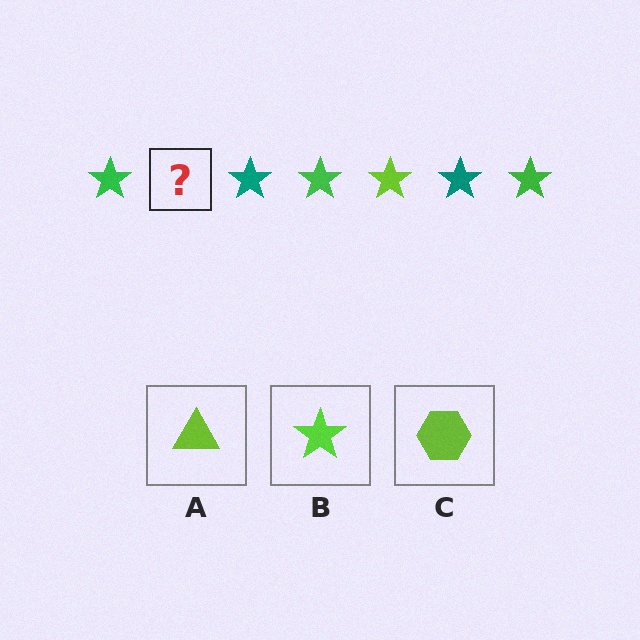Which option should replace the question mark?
Option B.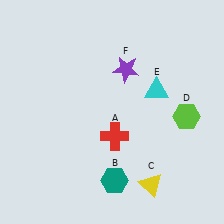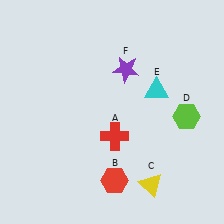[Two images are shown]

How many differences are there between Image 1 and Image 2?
There is 1 difference between the two images.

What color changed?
The hexagon (B) changed from teal in Image 1 to red in Image 2.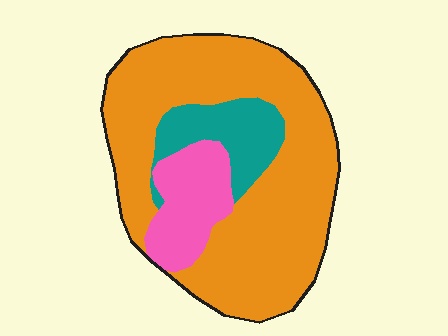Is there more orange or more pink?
Orange.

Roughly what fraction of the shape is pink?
Pink covers 15% of the shape.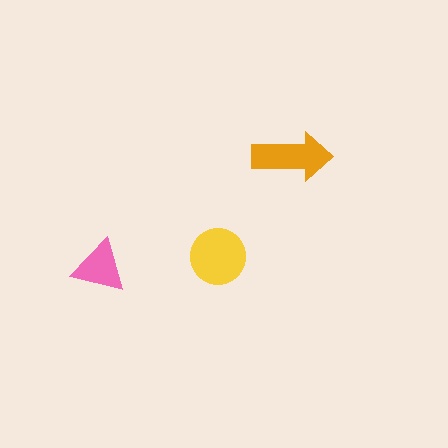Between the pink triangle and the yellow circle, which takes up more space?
The yellow circle.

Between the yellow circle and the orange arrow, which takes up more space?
The yellow circle.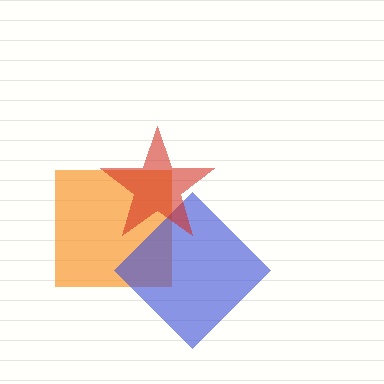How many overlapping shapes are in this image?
There are 3 overlapping shapes in the image.